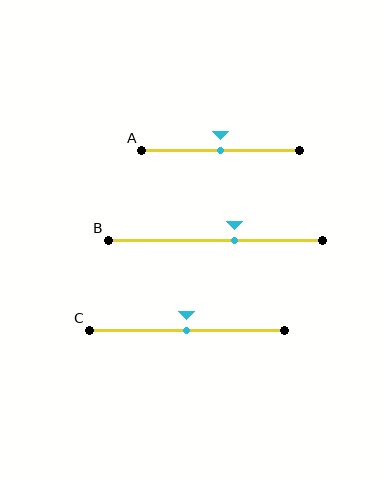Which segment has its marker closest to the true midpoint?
Segment A has its marker closest to the true midpoint.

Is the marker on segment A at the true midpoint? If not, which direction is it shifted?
Yes, the marker on segment A is at the true midpoint.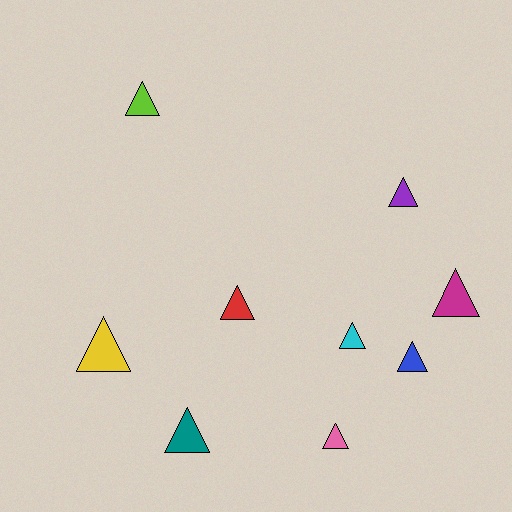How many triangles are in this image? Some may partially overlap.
There are 9 triangles.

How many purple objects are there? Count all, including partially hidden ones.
There is 1 purple object.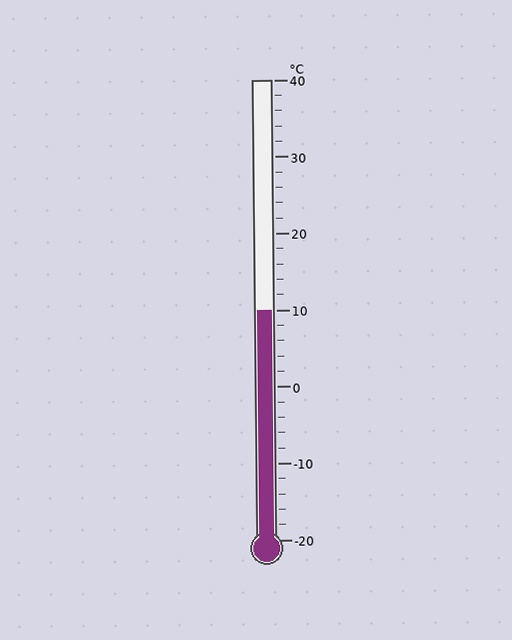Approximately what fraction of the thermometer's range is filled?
The thermometer is filled to approximately 50% of its range.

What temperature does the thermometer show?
The thermometer shows approximately 10°C.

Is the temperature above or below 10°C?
The temperature is at 10°C.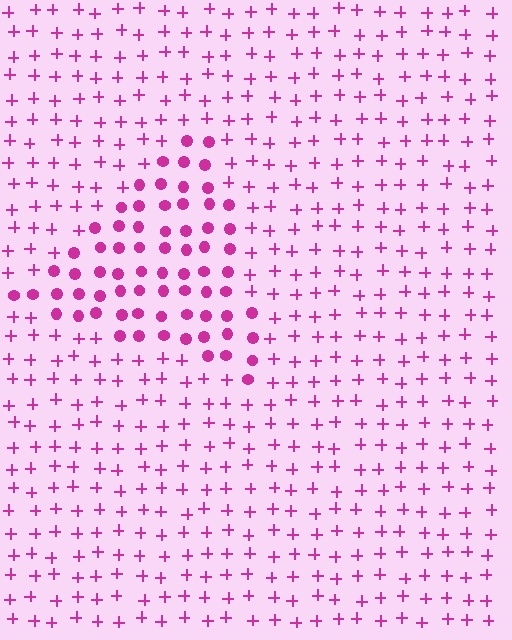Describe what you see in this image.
The image is filled with small magenta elements arranged in a uniform grid. A triangle-shaped region contains circles, while the surrounding area contains plus signs. The boundary is defined purely by the change in element shape.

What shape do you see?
I see a triangle.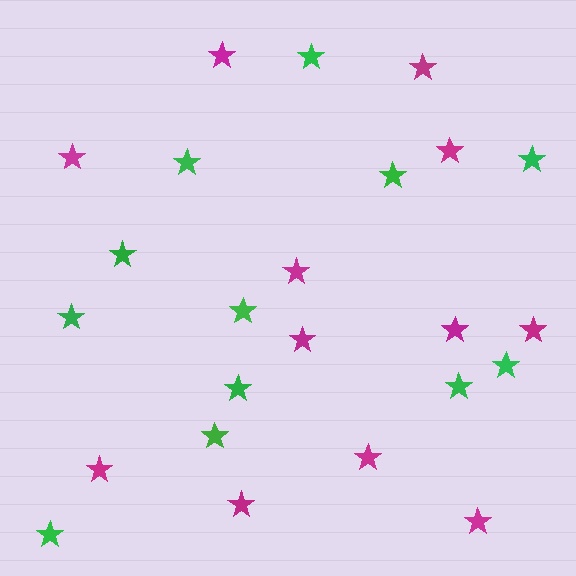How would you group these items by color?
There are 2 groups: one group of magenta stars (12) and one group of green stars (12).